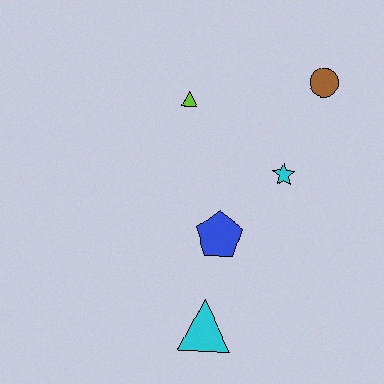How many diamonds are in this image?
There are no diamonds.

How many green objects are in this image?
There are no green objects.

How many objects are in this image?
There are 5 objects.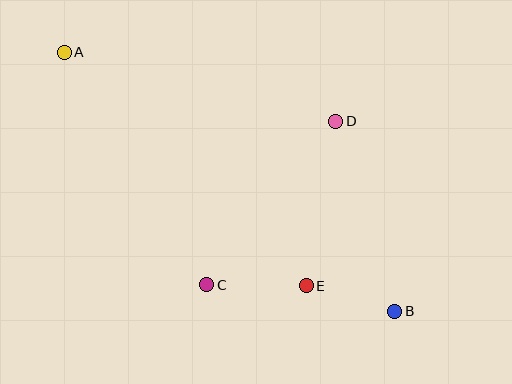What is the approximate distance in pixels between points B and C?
The distance between B and C is approximately 190 pixels.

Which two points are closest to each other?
Points B and E are closest to each other.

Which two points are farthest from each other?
Points A and B are farthest from each other.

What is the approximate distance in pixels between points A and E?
The distance between A and E is approximately 336 pixels.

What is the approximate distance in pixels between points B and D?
The distance between B and D is approximately 199 pixels.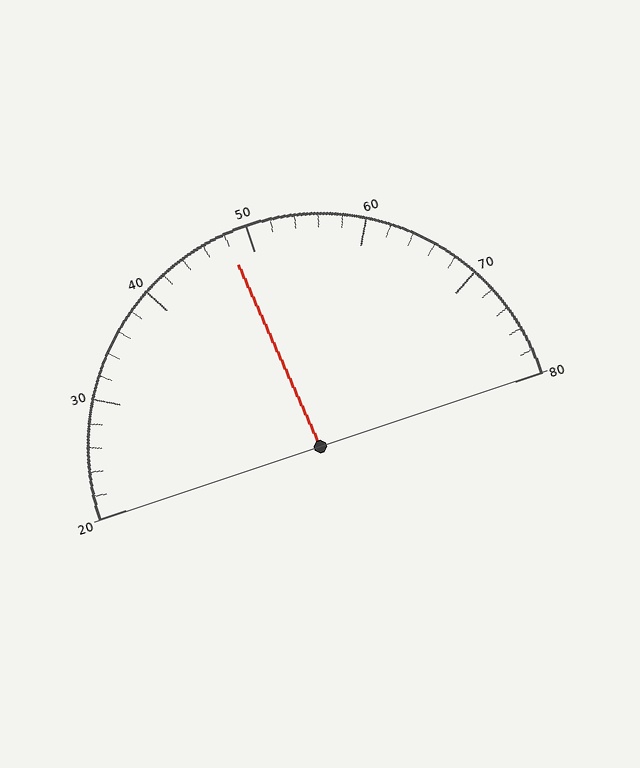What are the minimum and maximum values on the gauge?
The gauge ranges from 20 to 80.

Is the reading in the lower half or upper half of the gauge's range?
The reading is in the lower half of the range (20 to 80).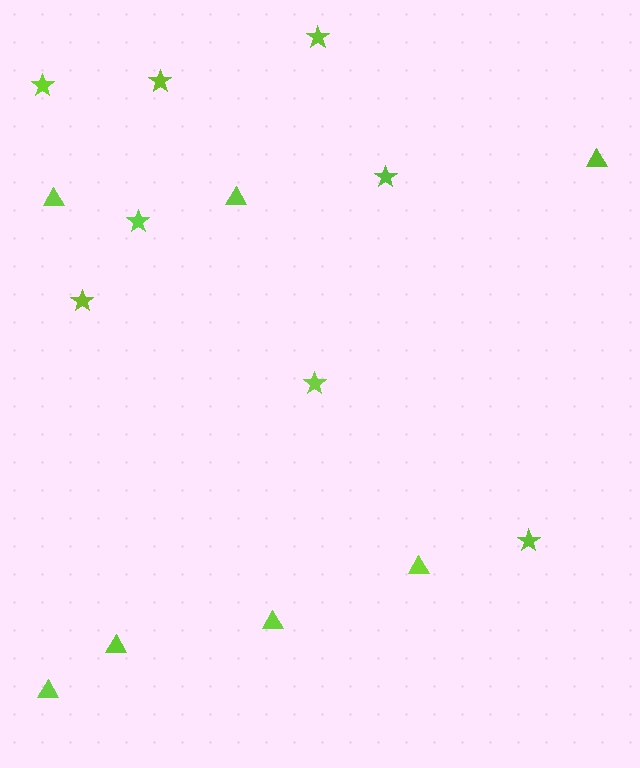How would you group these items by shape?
There are 2 groups: one group of triangles (7) and one group of stars (8).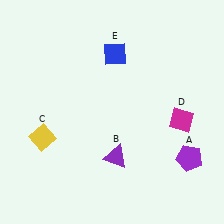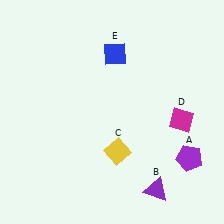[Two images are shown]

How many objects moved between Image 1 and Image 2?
2 objects moved between the two images.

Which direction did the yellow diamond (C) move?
The yellow diamond (C) moved right.